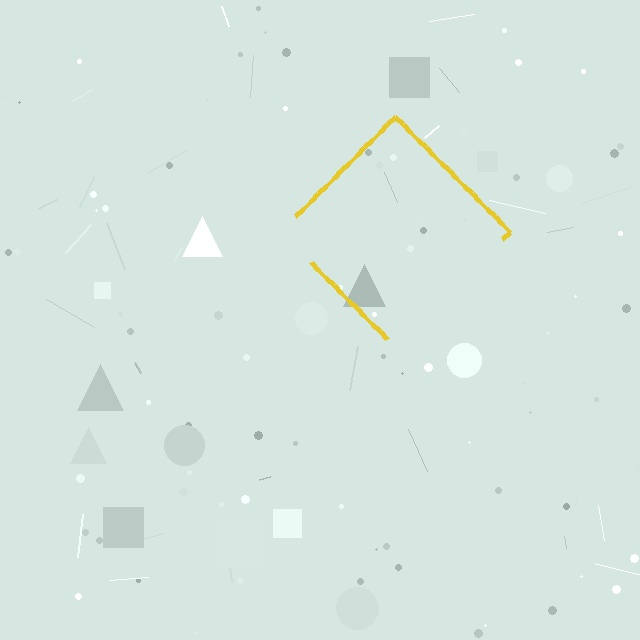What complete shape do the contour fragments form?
The contour fragments form a diamond.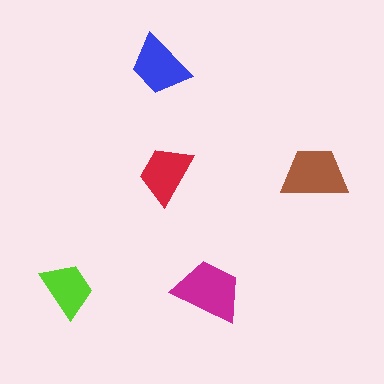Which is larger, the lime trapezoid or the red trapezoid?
The red one.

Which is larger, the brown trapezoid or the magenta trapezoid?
The magenta one.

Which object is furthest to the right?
The brown trapezoid is rightmost.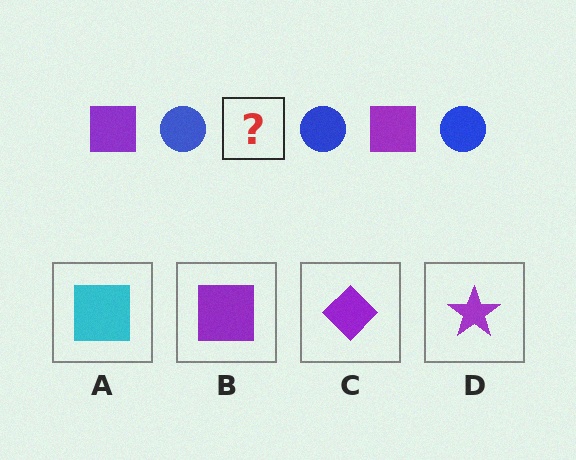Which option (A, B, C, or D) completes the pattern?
B.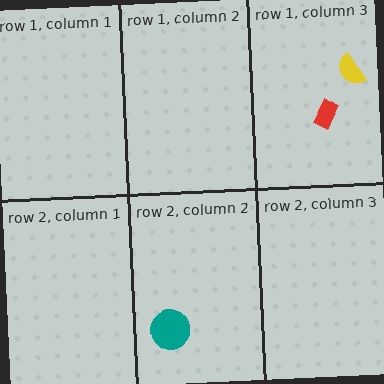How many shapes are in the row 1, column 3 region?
2.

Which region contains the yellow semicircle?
The row 1, column 3 region.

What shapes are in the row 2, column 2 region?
The teal circle.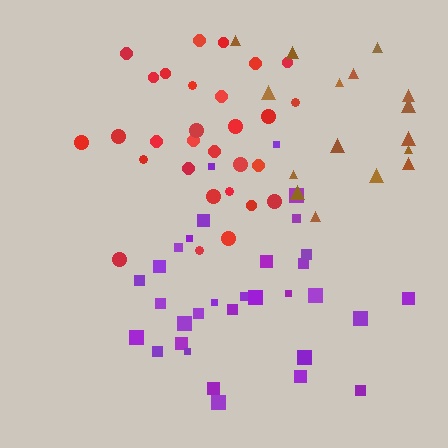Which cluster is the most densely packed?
Red.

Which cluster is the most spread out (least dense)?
Brown.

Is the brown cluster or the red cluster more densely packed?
Red.